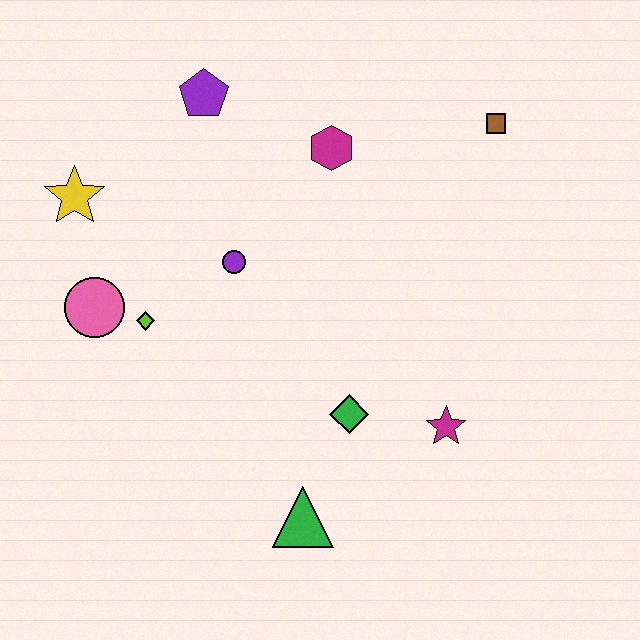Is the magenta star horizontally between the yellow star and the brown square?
Yes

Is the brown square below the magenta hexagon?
No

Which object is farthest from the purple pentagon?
The green triangle is farthest from the purple pentagon.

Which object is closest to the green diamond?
The magenta star is closest to the green diamond.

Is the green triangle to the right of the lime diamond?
Yes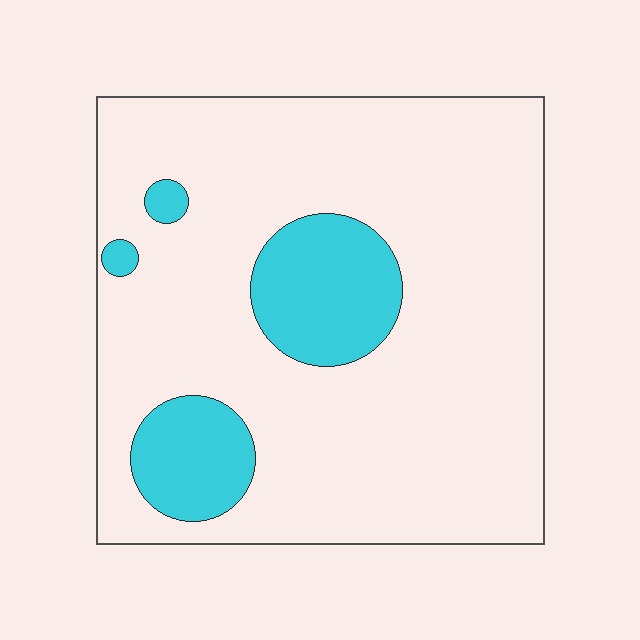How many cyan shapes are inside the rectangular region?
4.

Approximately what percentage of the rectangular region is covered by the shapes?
Approximately 15%.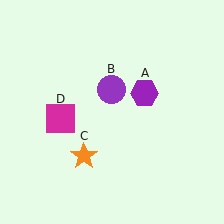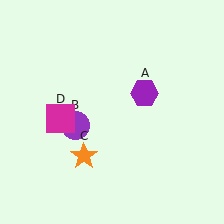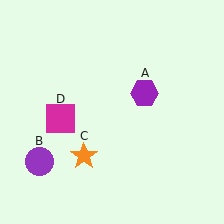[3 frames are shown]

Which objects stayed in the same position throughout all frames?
Purple hexagon (object A) and orange star (object C) and magenta square (object D) remained stationary.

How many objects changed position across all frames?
1 object changed position: purple circle (object B).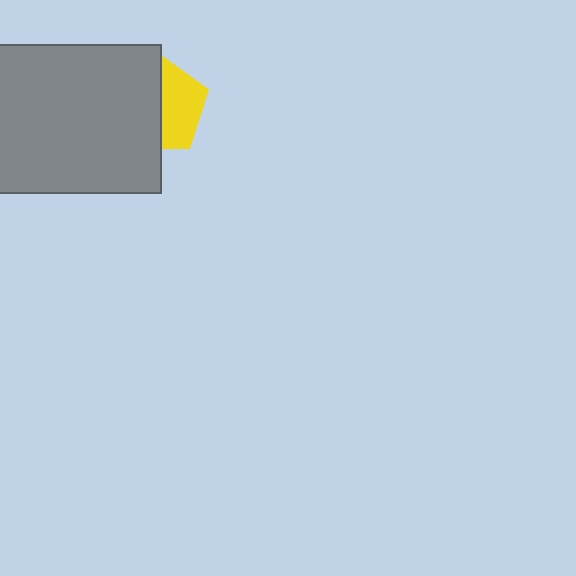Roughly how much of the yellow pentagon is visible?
About half of it is visible (roughly 46%).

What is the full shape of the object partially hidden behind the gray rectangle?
The partially hidden object is a yellow pentagon.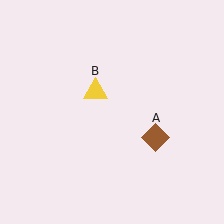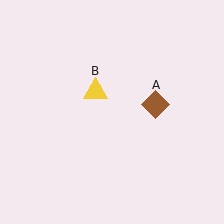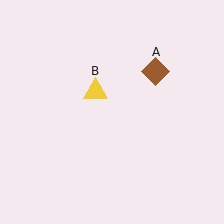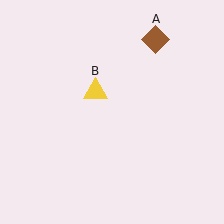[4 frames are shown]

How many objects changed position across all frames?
1 object changed position: brown diamond (object A).